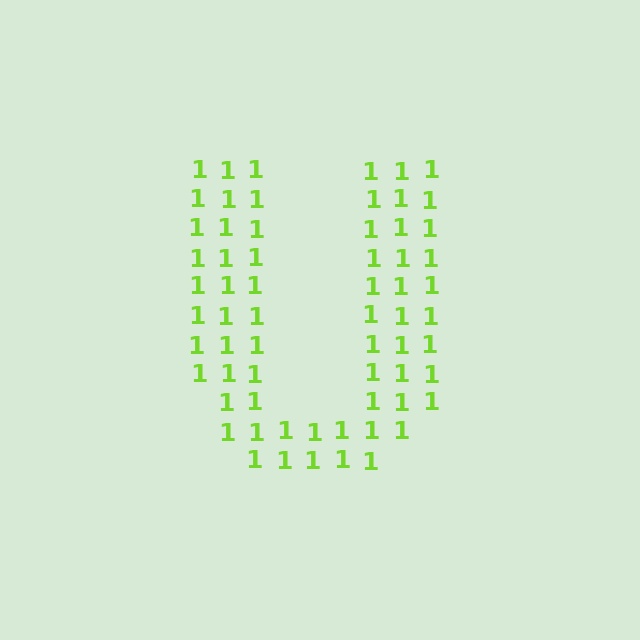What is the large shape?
The large shape is the letter U.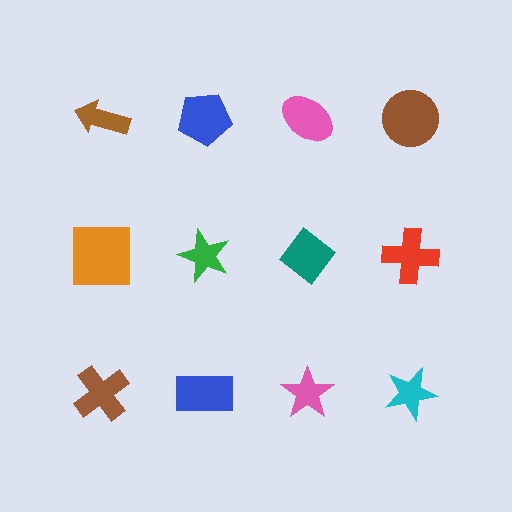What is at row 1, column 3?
A pink ellipse.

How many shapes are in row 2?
4 shapes.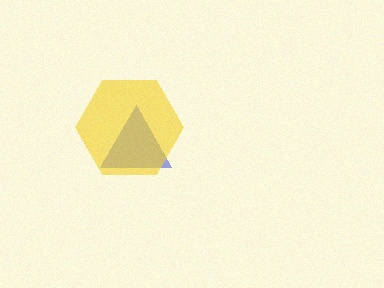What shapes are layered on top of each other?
The layered shapes are: a blue triangle, a yellow hexagon.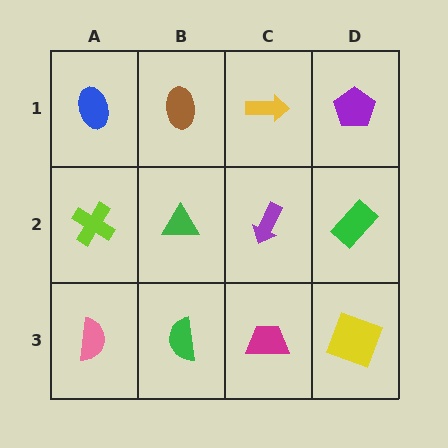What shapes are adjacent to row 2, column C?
A yellow arrow (row 1, column C), a magenta trapezoid (row 3, column C), a green triangle (row 2, column B), a green rectangle (row 2, column D).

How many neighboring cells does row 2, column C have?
4.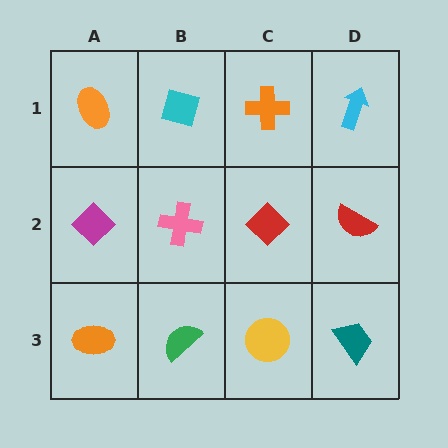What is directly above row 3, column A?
A magenta diamond.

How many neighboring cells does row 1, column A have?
2.